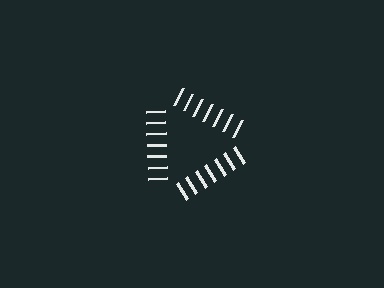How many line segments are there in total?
21 — 7 along each of the 3 edges.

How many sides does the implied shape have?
3 sides — the line-ends trace a triangle.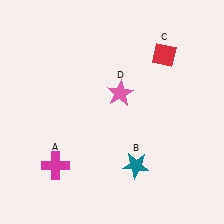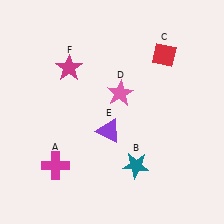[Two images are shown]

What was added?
A purple triangle (E), a magenta star (F) were added in Image 2.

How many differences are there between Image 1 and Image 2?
There are 2 differences between the two images.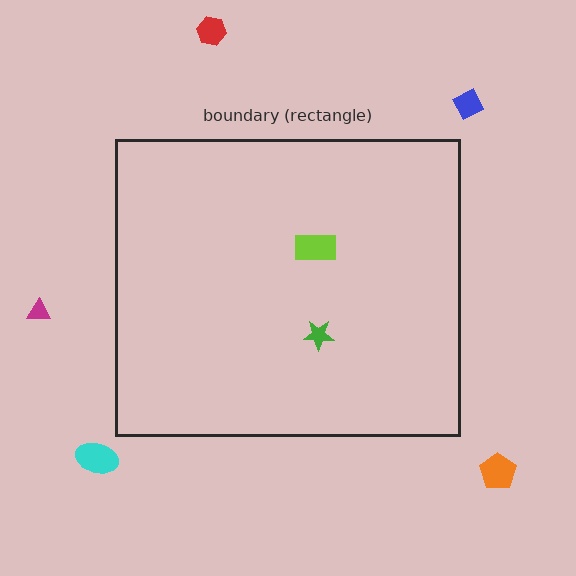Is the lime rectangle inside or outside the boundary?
Inside.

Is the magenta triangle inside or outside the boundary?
Outside.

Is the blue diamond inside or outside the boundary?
Outside.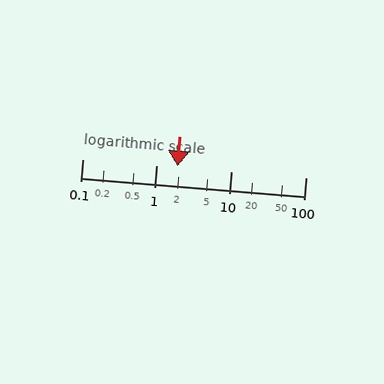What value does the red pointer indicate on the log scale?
The pointer indicates approximately 1.9.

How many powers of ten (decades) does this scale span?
The scale spans 3 decades, from 0.1 to 100.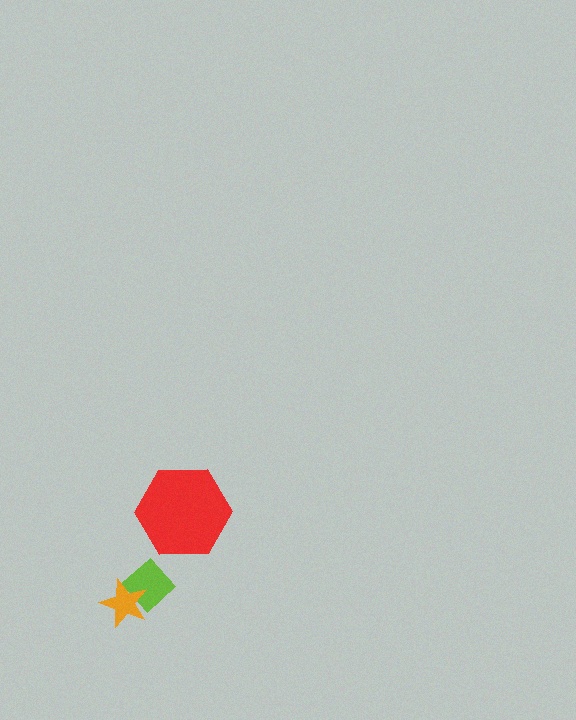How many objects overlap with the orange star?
1 object overlaps with the orange star.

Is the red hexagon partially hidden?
No, no other shape covers it.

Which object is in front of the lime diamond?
The orange star is in front of the lime diamond.